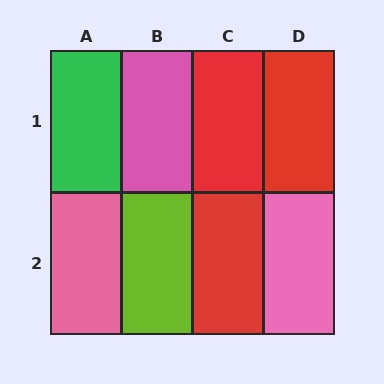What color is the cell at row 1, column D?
Red.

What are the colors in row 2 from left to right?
Pink, lime, red, pink.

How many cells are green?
1 cell is green.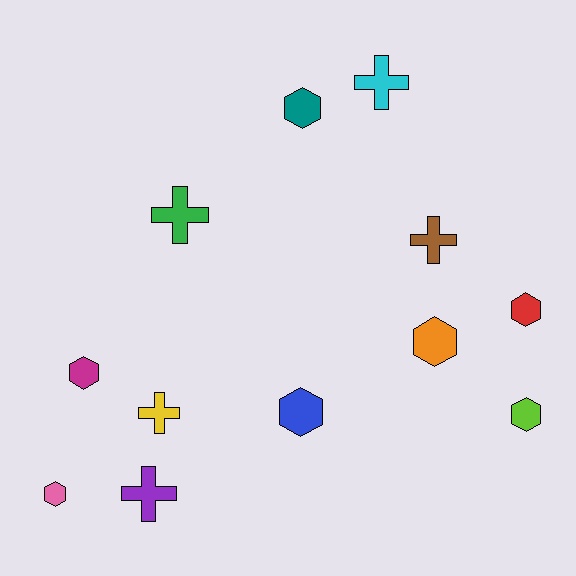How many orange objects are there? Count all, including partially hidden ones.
There is 1 orange object.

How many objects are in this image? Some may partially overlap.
There are 12 objects.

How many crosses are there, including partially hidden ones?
There are 5 crosses.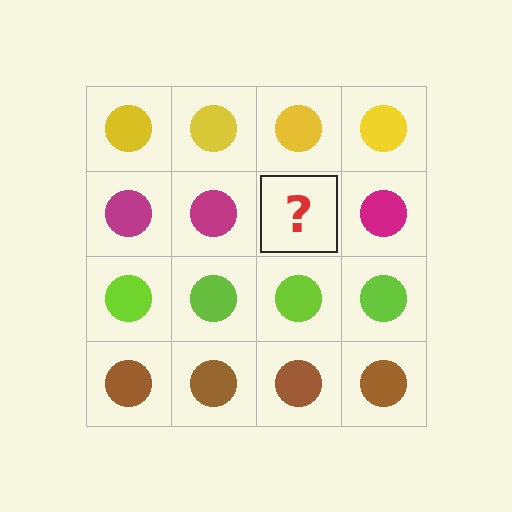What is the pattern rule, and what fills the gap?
The rule is that each row has a consistent color. The gap should be filled with a magenta circle.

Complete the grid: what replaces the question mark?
The question mark should be replaced with a magenta circle.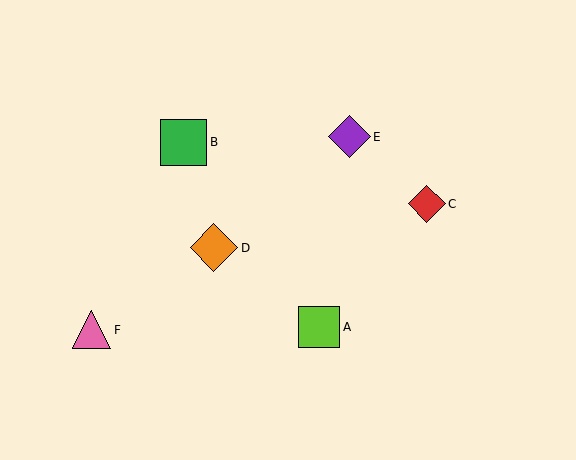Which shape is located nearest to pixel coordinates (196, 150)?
The green square (labeled B) at (184, 142) is nearest to that location.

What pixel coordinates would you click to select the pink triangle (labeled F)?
Click at (92, 330) to select the pink triangle F.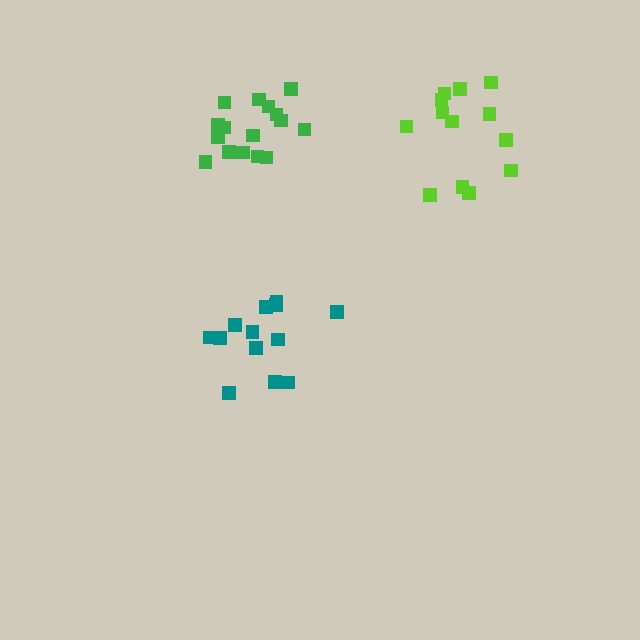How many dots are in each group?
Group 1: 13 dots, Group 2: 13 dots, Group 3: 17 dots (43 total).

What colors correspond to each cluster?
The clusters are colored: teal, lime, green.